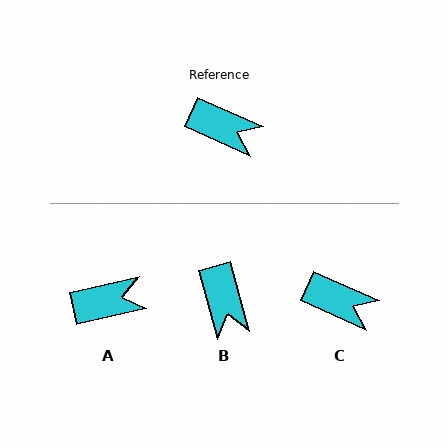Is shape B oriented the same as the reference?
No, it is off by about 51 degrees.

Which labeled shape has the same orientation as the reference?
C.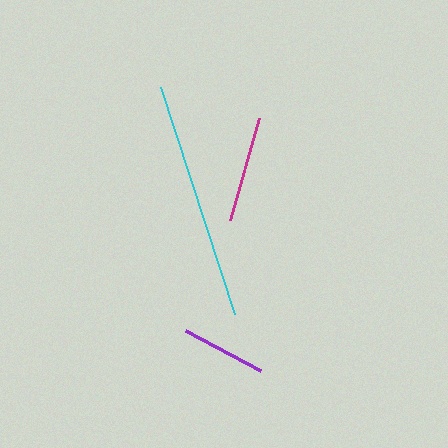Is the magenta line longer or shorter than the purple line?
The magenta line is longer than the purple line.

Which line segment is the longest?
The cyan line is the longest at approximately 239 pixels.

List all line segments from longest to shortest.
From longest to shortest: cyan, magenta, purple.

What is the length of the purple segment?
The purple segment is approximately 85 pixels long.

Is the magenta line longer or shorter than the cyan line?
The cyan line is longer than the magenta line.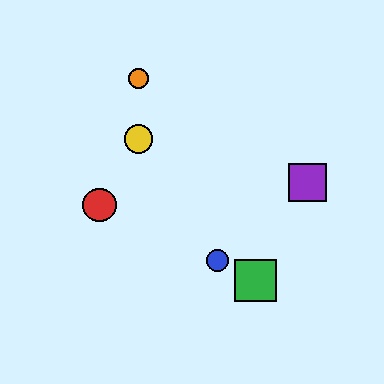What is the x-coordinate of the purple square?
The purple square is at x≈308.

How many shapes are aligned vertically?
2 shapes (the yellow circle, the orange circle) are aligned vertically.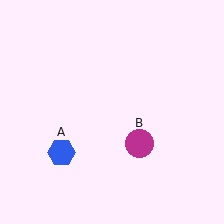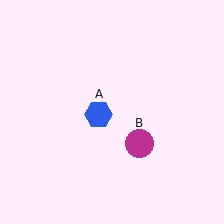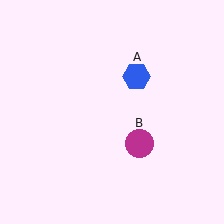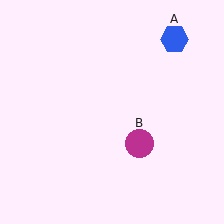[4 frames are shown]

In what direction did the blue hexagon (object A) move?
The blue hexagon (object A) moved up and to the right.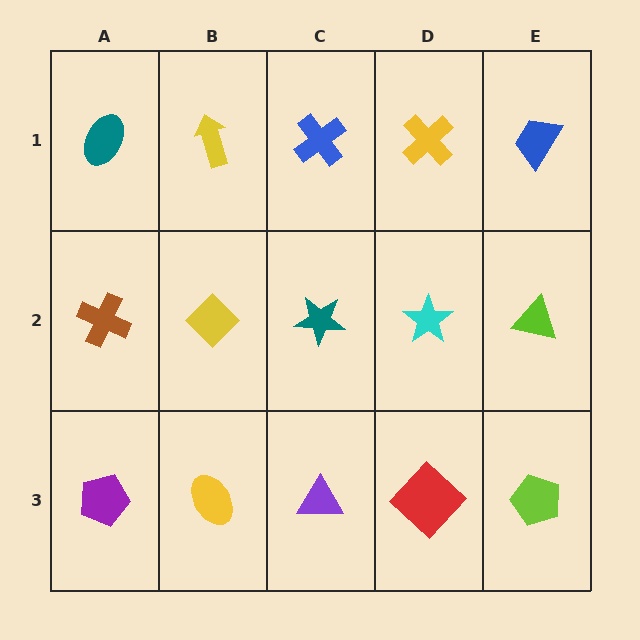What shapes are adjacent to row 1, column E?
A lime triangle (row 2, column E), a yellow cross (row 1, column D).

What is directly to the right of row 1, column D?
A blue trapezoid.